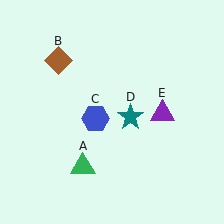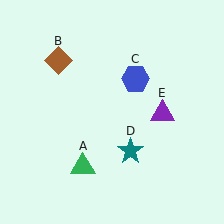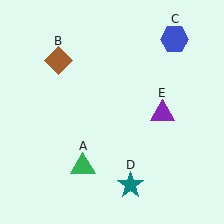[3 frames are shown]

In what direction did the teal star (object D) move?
The teal star (object D) moved down.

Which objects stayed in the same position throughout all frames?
Green triangle (object A) and brown diamond (object B) and purple triangle (object E) remained stationary.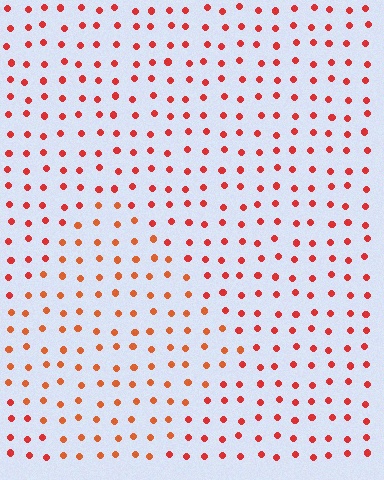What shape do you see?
I see a diamond.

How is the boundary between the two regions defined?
The boundary is defined purely by a slight shift in hue (about 19 degrees). Spacing, size, and orientation are identical on both sides.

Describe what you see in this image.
The image is filled with small red elements in a uniform arrangement. A diamond-shaped region is visible where the elements are tinted to a slightly different hue, forming a subtle color boundary.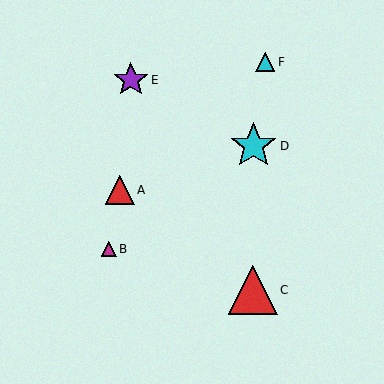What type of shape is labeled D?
Shape D is a cyan star.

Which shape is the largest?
The red triangle (labeled C) is the largest.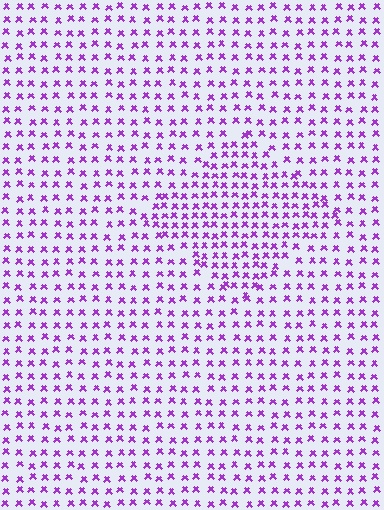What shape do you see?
I see a diamond.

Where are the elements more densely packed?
The elements are more densely packed inside the diamond boundary.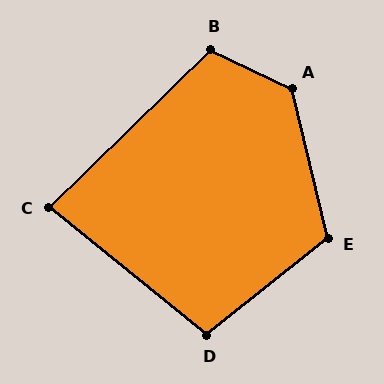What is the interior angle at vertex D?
Approximately 102 degrees (obtuse).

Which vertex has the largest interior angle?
A, at approximately 129 degrees.